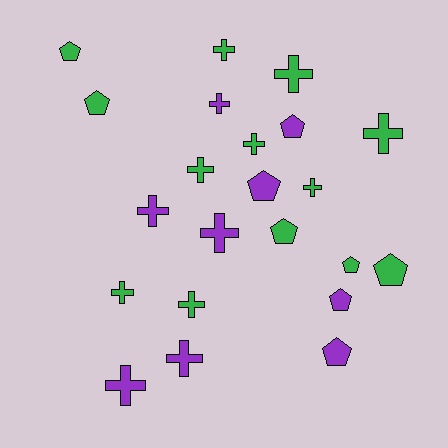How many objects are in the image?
There are 22 objects.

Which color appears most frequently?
Green, with 13 objects.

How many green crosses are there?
There are 8 green crosses.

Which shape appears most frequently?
Cross, with 13 objects.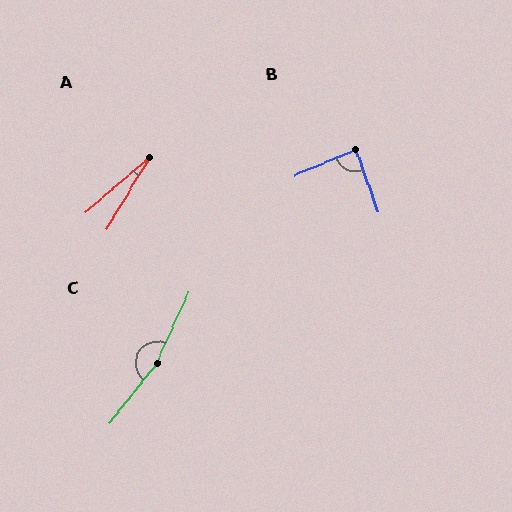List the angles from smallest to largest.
A (18°), B (88°), C (166°).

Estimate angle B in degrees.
Approximately 88 degrees.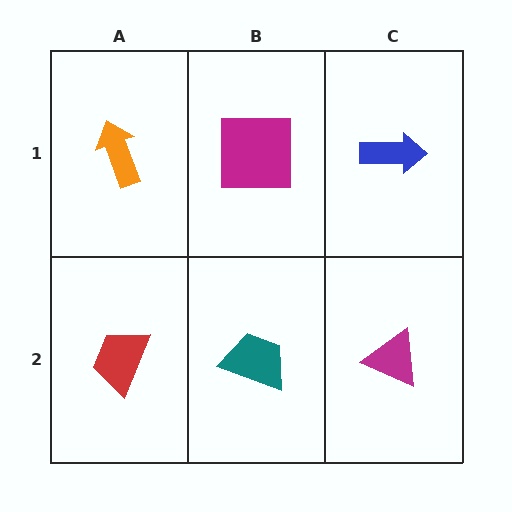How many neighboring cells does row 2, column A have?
2.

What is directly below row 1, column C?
A magenta triangle.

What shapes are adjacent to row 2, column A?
An orange arrow (row 1, column A), a teal trapezoid (row 2, column B).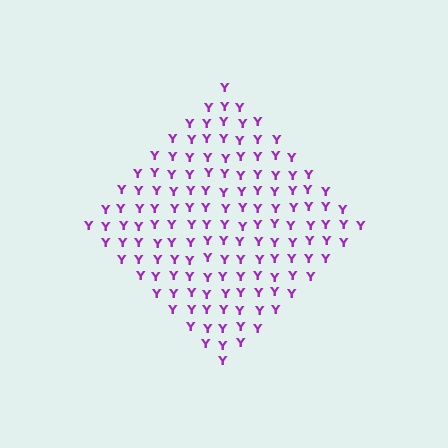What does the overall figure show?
The overall figure shows a diamond.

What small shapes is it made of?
It is made of small letter Y's.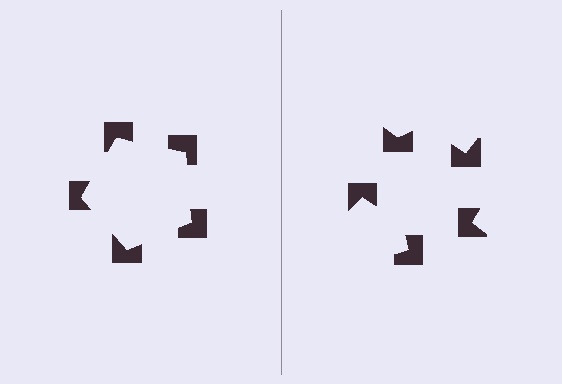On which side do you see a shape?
An illusory pentagon appears on the left side. On the right side the wedge cuts are rotated, so no coherent shape forms.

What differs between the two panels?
The notched squares are positioned identically on both sides; only the wedge orientations differ. On the left they align to a pentagon; on the right they are misaligned.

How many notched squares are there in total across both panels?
10 — 5 on each side.